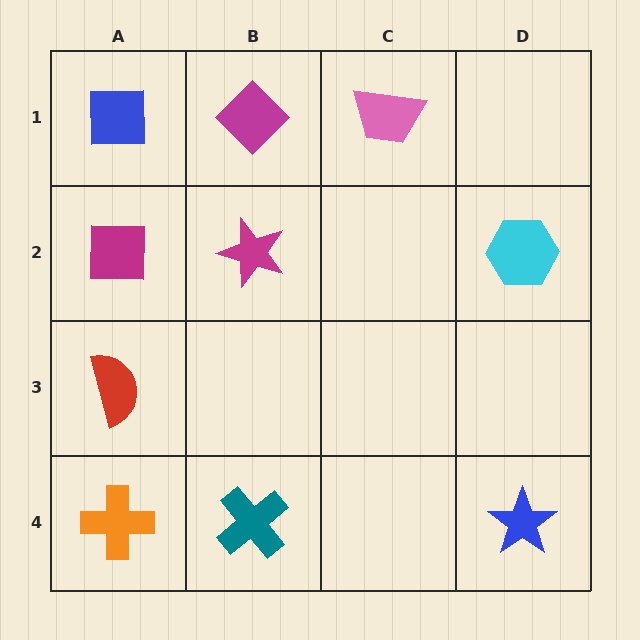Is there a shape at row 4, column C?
No, that cell is empty.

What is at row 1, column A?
A blue square.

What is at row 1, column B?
A magenta diamond.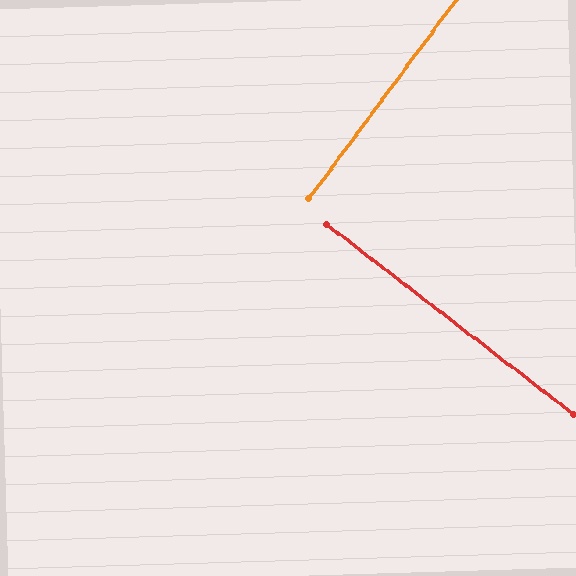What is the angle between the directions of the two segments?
Approximately 89 degrees.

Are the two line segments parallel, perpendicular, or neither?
Perpendicular — they meet at approximately 89°.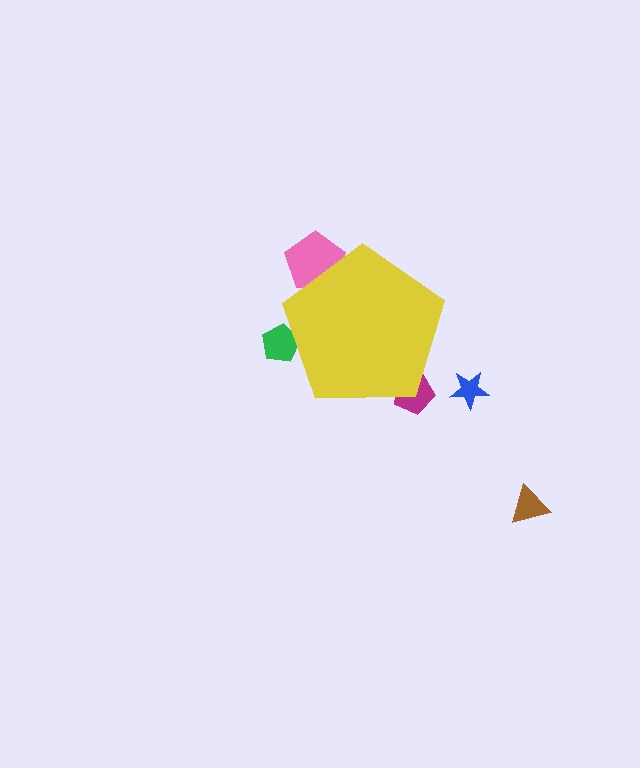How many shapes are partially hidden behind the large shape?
3 shapes are partially hidden.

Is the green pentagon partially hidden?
Yes, the green pentagon is partially hidden behind the yellow pentagon.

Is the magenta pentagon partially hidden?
Yes, the magenta pentagon is partially hidden behind the yellow pentagon.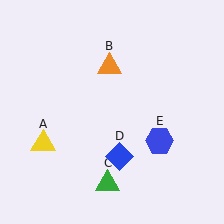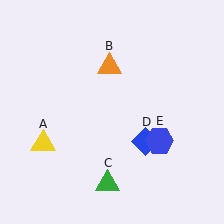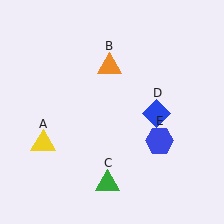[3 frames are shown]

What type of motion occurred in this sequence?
The blue diamond (object D) rotated counterclockwise around the center of the scene.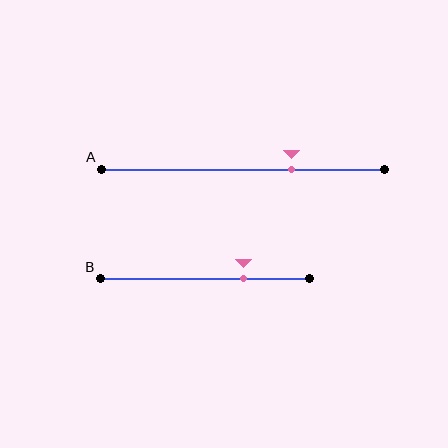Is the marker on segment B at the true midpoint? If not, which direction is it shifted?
No, the marker on segment B is shifted to the right by about 18% of the segment length.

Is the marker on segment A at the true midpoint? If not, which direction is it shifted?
No, the marker on segment A is shifted to the right by about 17% of the segment length.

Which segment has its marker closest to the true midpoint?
Segment A has its marker closest to the true midpoint.